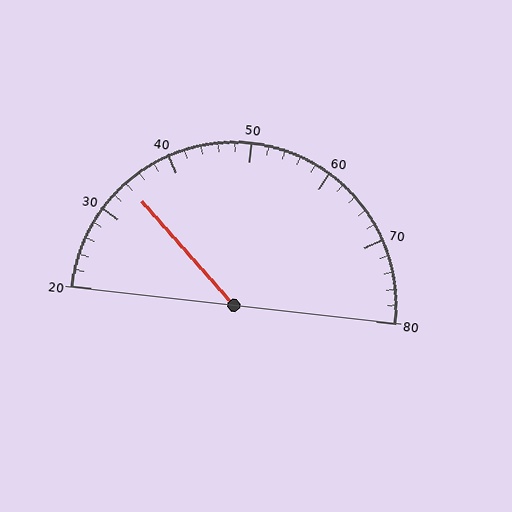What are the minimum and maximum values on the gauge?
The gauge ranges from 20 to 80.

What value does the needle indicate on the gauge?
The needle indicates approximately 34.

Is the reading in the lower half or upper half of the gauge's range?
The reading is in the lower half of the range (20 to 80).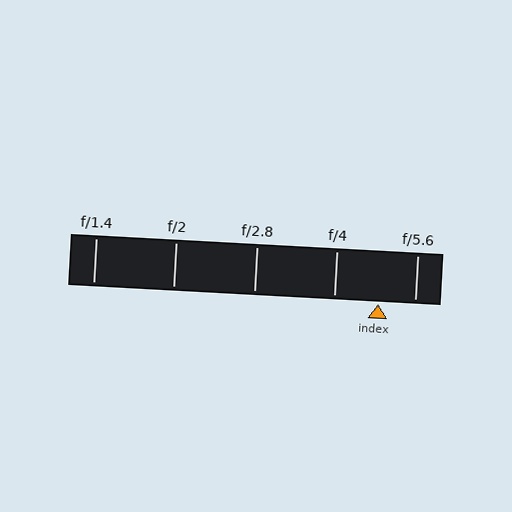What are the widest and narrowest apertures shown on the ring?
The widest aperture shown is f/1.4 and the narrowest is f/5.6.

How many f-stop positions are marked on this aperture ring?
There are 5 f-stop positions marked.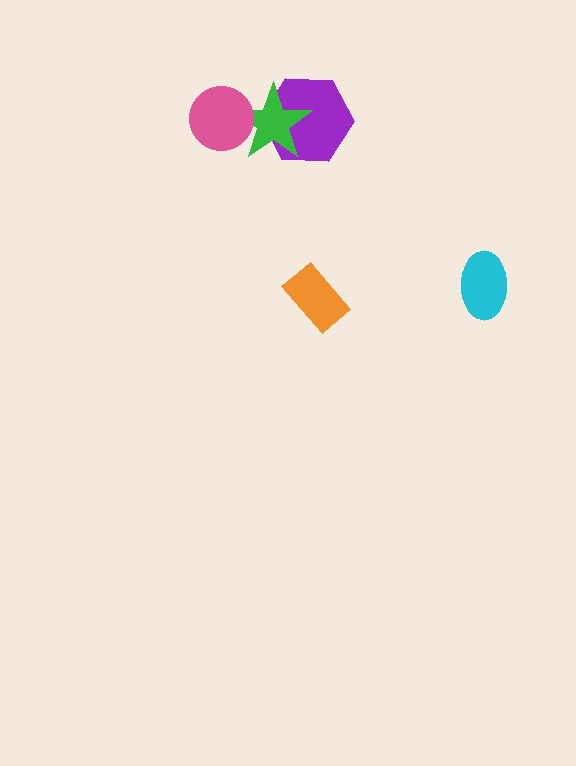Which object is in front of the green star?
The pink circle is in front of the green star.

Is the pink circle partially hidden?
No, no other shape covers it.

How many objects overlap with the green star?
2 objects overlap with the green star.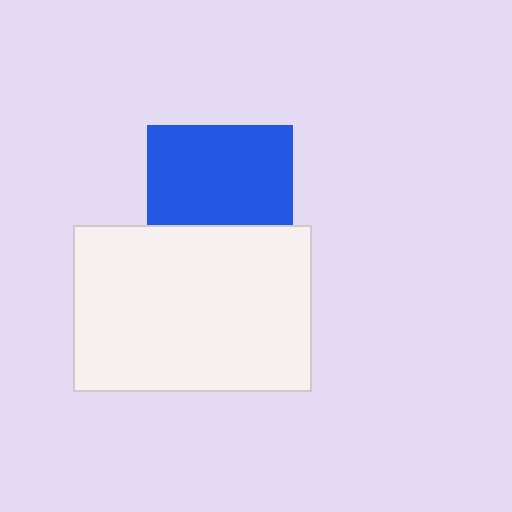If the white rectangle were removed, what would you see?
You would see the complete blue square.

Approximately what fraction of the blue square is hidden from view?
Roughly 32% of the blue square is hidden behind the white rectangle.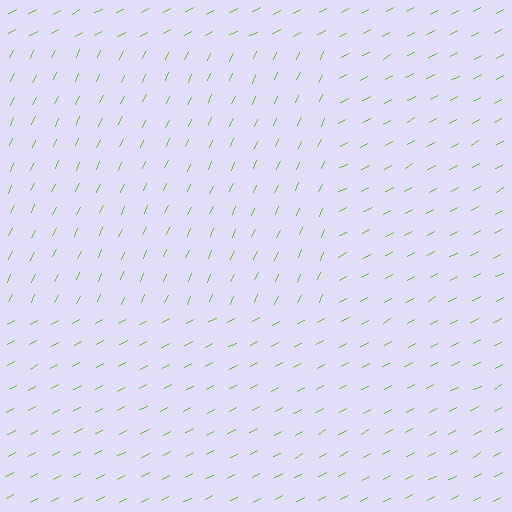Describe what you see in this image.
The image is filled with small lime line segments. A rectangle region in the image has lines oriented differently from the surrounding lines, creating a visible texture boundary.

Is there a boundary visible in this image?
Yes, there is a texture boundary formed by a change in line orientation.